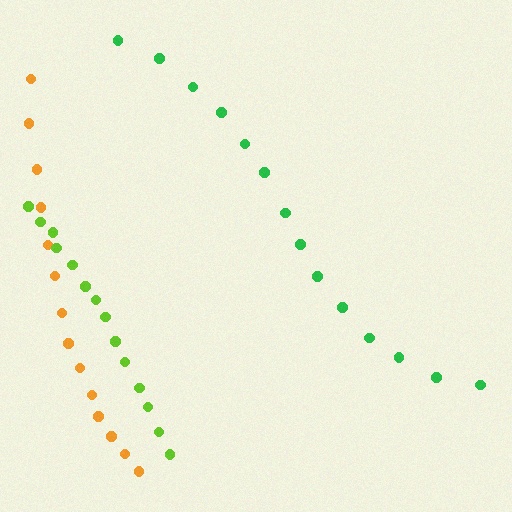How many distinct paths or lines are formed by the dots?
There are 3 distinct paths.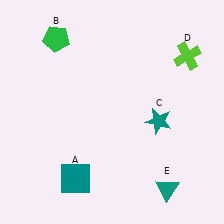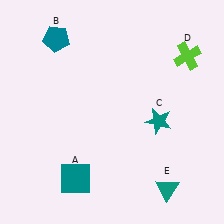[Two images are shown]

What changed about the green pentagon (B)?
In Image 1, B is green. In Image 2, it changed to teal.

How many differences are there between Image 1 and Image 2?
There is 1 difference between the two images.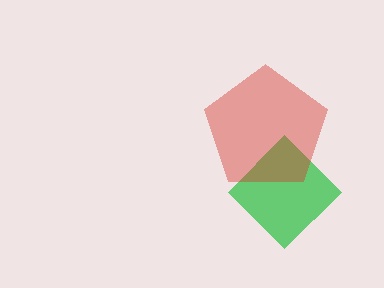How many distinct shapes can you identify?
There are 2 distinct shapes: a green diamond, a red pentagon.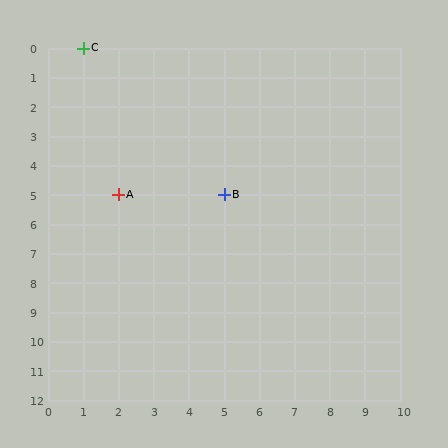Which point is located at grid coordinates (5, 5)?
Point B is at (5, 5).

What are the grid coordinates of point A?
Point A is at grid coordinates (2, 5).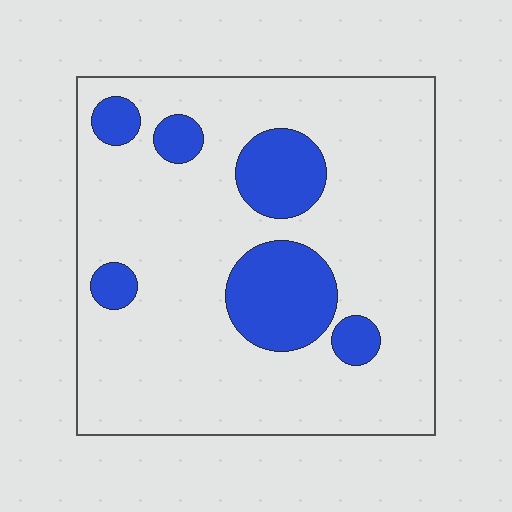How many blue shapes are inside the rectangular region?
6.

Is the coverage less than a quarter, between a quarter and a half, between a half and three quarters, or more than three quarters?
Less than a quarter.